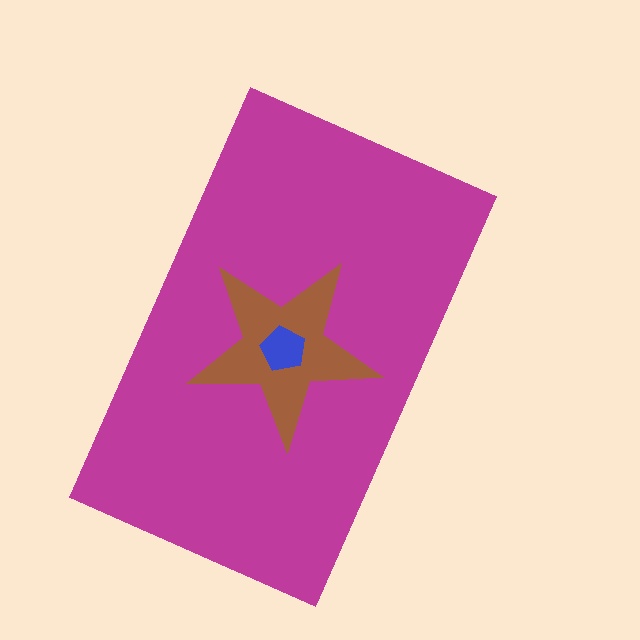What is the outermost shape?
The magenta rectangle.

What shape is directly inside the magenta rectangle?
The brown star.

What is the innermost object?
The blue pentagon.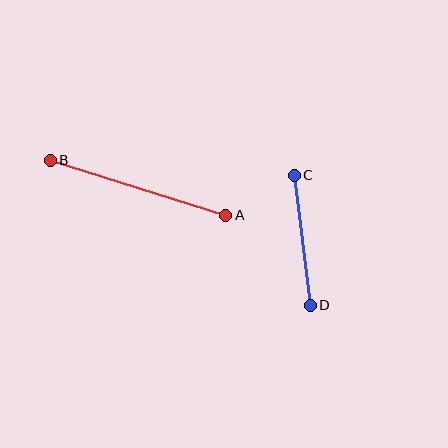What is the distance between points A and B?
The distance is approximately 184 pixels.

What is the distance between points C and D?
The distance is approximately 131 pixels.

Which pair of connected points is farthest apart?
Points A and B are farthest apart.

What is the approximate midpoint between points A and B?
The midpoint is at approximately (138, 188) pixels.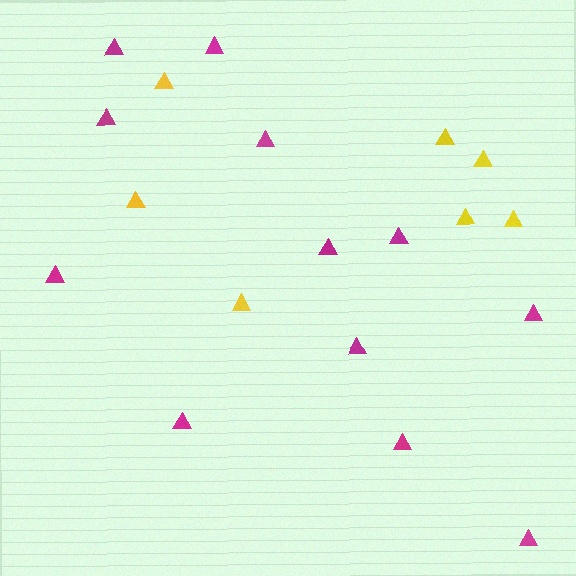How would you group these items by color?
There are 2 groups: one group of magenta triangles (12) and one group of yellow triangles (7).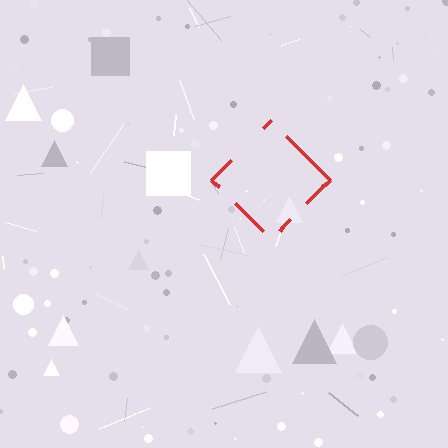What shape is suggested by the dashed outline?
The dashed outline suggests a diamond.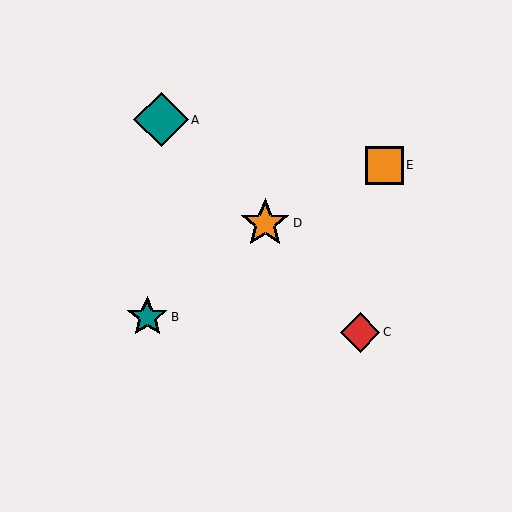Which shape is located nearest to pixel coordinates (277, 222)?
The orange star (labeled D) at (265, 223) is nearest to that location.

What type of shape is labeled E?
Shape E is an orange square.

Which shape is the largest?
The teal diamond (labeled A) is the largest.